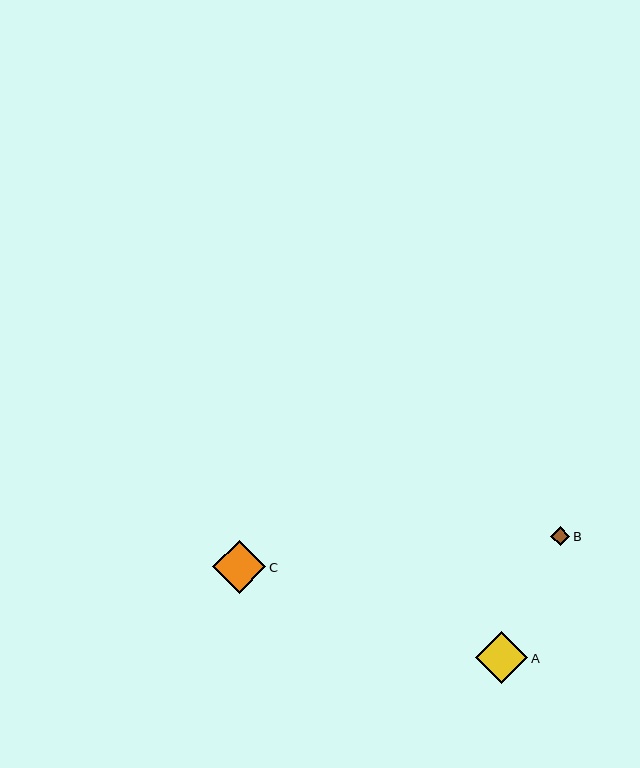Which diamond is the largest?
Diamond C is the largest with a size of approximately 53 pixels.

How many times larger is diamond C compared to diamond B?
Diamond C is approximately 2.8 times the size of diamond B.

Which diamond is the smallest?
Diamond B is the smallest with a size of approximately 19 pixels.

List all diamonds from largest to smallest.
From largest to smallest: C, A, B.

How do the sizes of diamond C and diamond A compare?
Diamond C and diamond A are approximately the same size.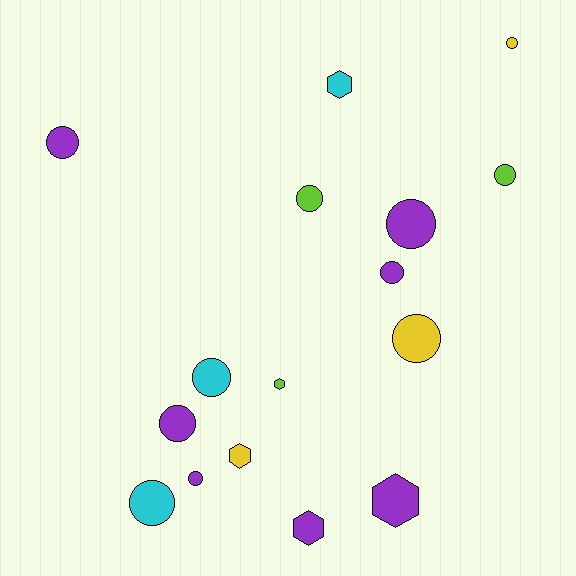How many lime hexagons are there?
There is 1 lime hexagon.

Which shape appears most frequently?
Circle, with 11 objects.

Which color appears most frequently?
Purple, with 7 objects.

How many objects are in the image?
There are 16 objects.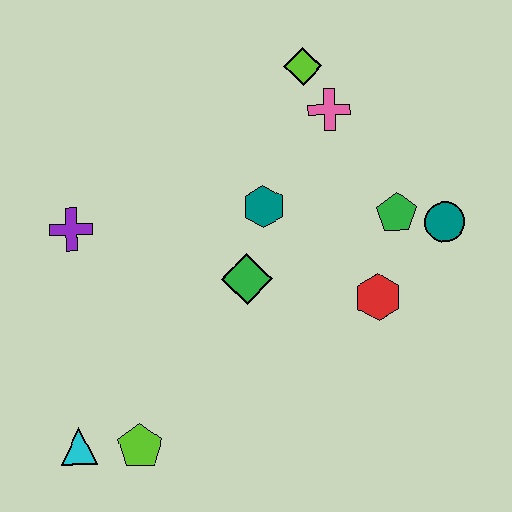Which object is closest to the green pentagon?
The teal circle is closest to the green pentagon.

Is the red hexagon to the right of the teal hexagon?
Yes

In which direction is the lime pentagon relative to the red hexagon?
The lime pentagon is to the left of the red hexagon.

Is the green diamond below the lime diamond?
Yes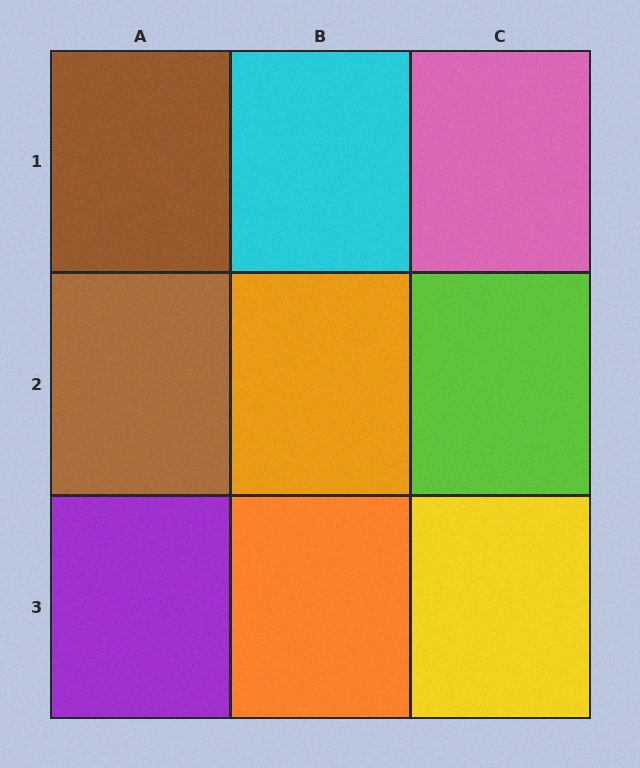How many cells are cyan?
1 cell is cyan.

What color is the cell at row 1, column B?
Cyan.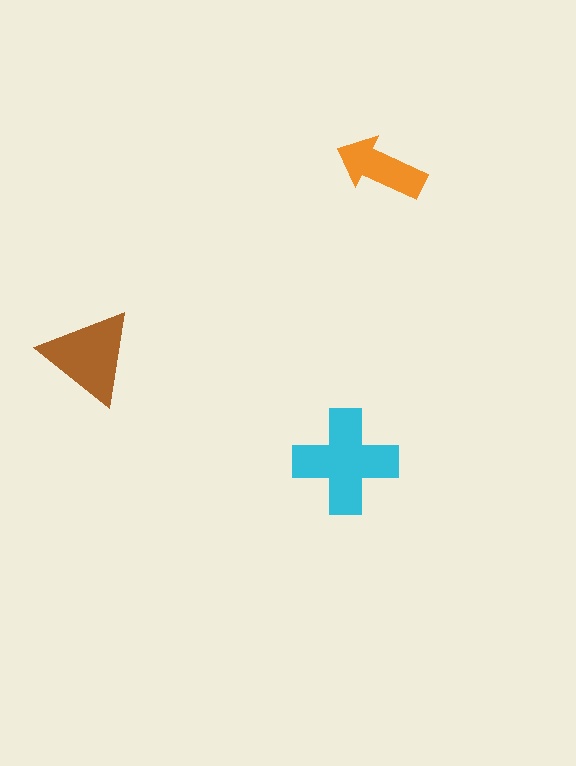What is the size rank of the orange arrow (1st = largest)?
3rd.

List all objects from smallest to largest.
The orange arrow, the brown triangle, the cyan cross.